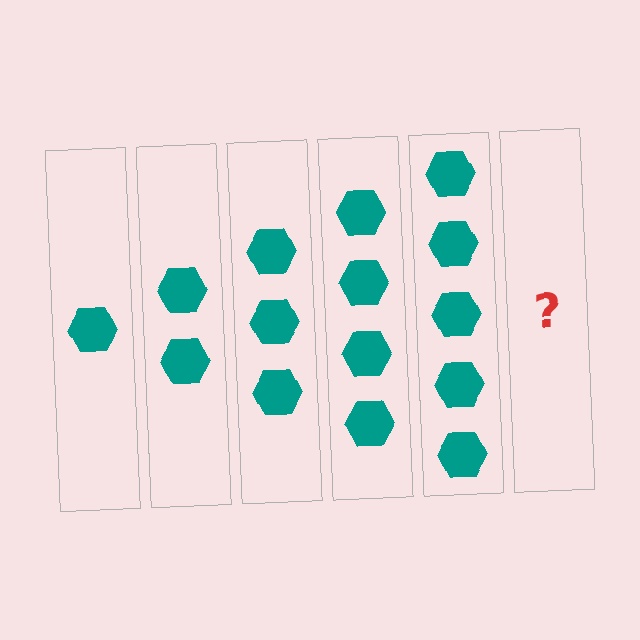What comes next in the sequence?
The next element should be 6 hexagons.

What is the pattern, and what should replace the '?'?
The pattern is that each step adds one more hexagon. The '?' should be 6 hexagons.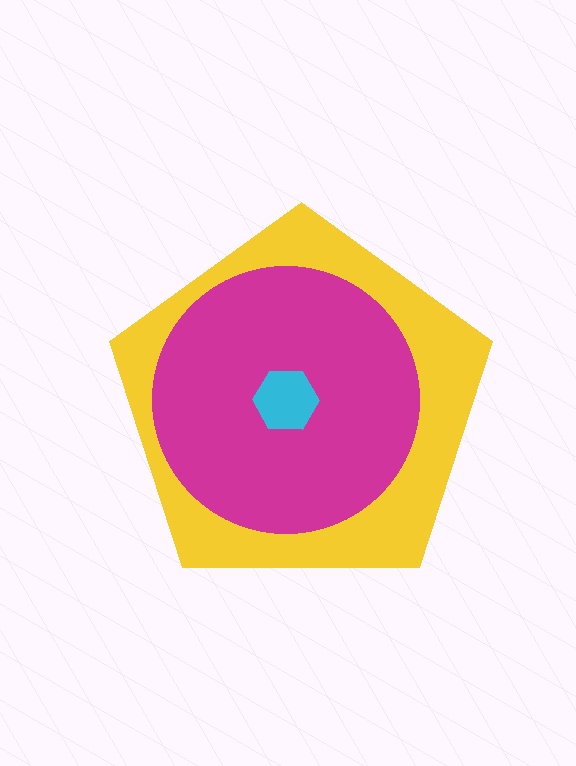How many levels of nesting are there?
3.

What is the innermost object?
The cyan hexagon.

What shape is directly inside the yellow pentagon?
The magenta circle.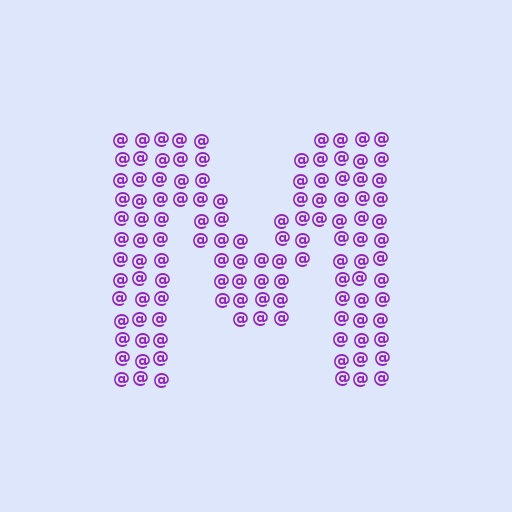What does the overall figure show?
The overall figure shows the letter M.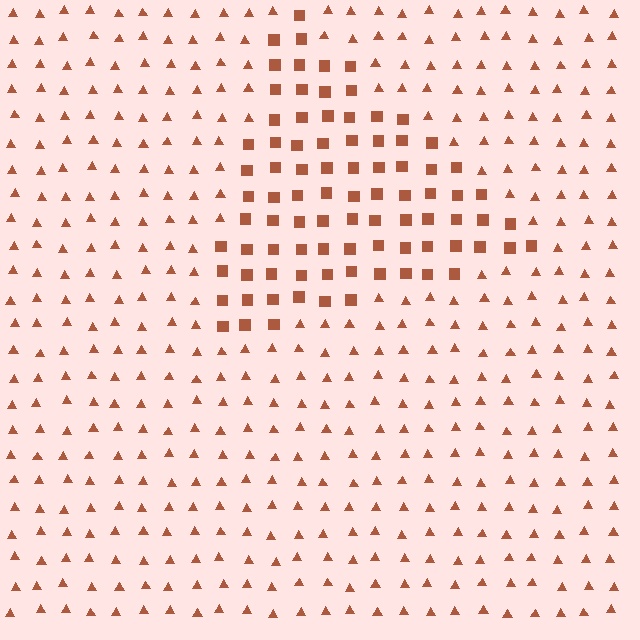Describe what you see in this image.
The image is filled with small brown elements arranged in a uniform grid. A triangle-shaped region contains squares, while the surrounding area contains triangles. The boundary is defined purely by the change in element shape.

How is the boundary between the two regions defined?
The boundary is defined by a change in element shape: squares inside vs. triangles outside. All elements share the same color and spacing.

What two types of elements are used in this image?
The image uses squares inside the triangle region and triangles outside it.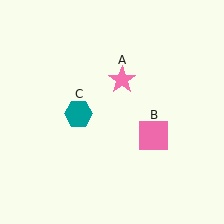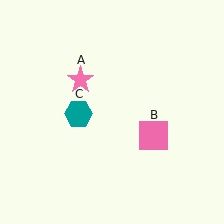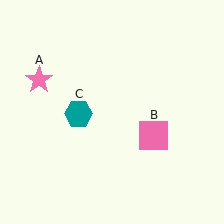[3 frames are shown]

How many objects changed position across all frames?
1 object changed position: pink star (object A).